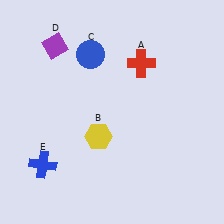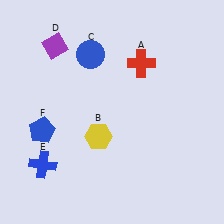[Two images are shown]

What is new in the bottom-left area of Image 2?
A blue pentagon (F) was added in the bottom-left area of Image 2.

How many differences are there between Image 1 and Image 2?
There is 1 difference between the two images.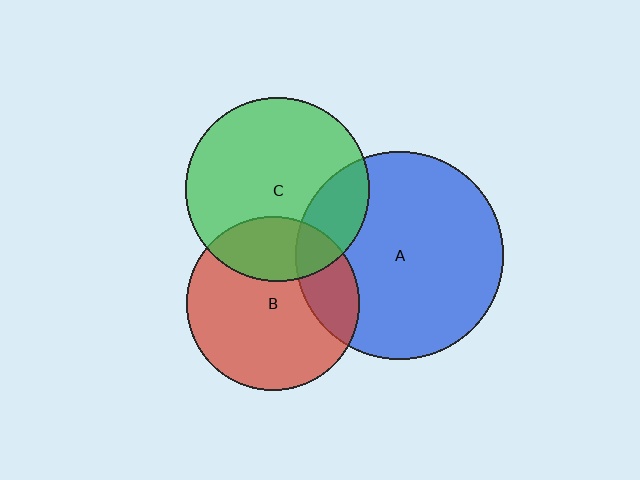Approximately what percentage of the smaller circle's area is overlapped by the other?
Approximately 25%.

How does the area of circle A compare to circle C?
Approximately 1.3 times.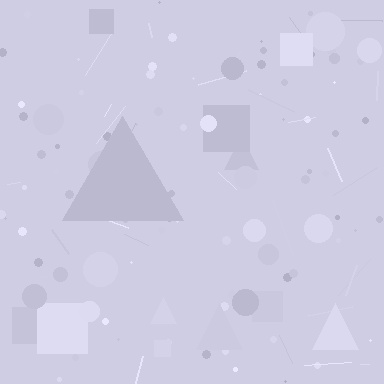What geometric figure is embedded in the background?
A triangle is embedded in the background.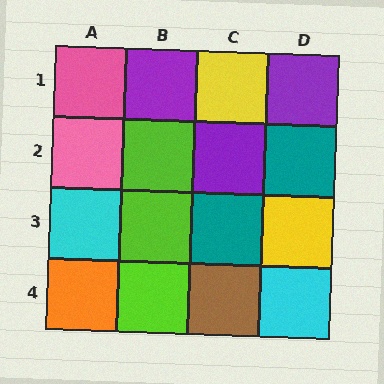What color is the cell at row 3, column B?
Lime.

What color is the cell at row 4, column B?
Lime.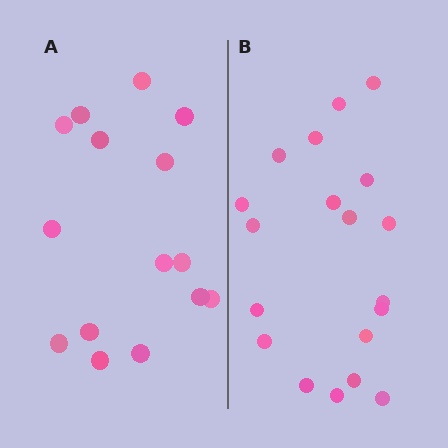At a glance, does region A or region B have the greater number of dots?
Region B (the right region) has more dots.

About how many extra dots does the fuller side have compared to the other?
Region B has about 4 more dots than region A.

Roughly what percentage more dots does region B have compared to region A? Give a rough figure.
About 25% more.